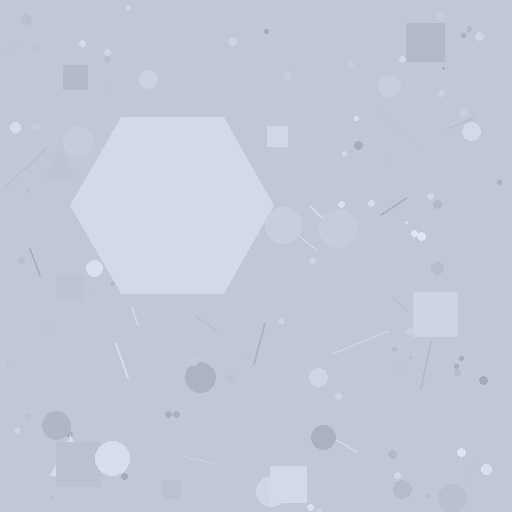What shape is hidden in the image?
A hexagon is hidden in the image.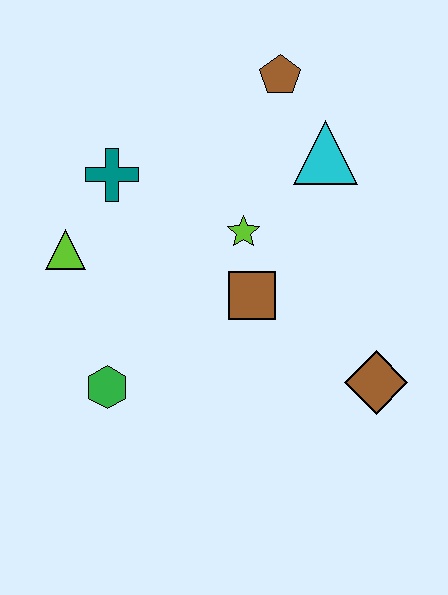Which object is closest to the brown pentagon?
The cyan triangle is closest to the brown pentagon.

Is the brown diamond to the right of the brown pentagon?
Yes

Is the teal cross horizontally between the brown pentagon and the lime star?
No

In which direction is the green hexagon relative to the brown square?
The green hexagon is to the left of the brown square.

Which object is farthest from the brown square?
The brown pentagon is farthest from the brown square.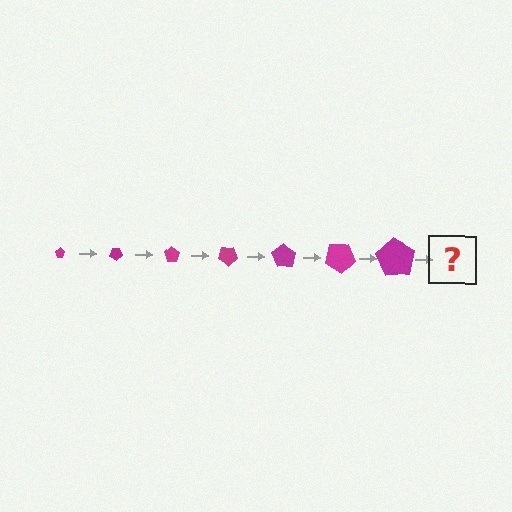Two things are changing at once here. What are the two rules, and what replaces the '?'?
The two rules are that the pentagon grows larger each step and it rotates 35 degrees each step. The '?' should be a pentagon, larger than the previous one and rotated 245 degrees from the start.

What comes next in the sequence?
The next element should be a pentagon, larger than the previous one and rotated 245 degrees from the start.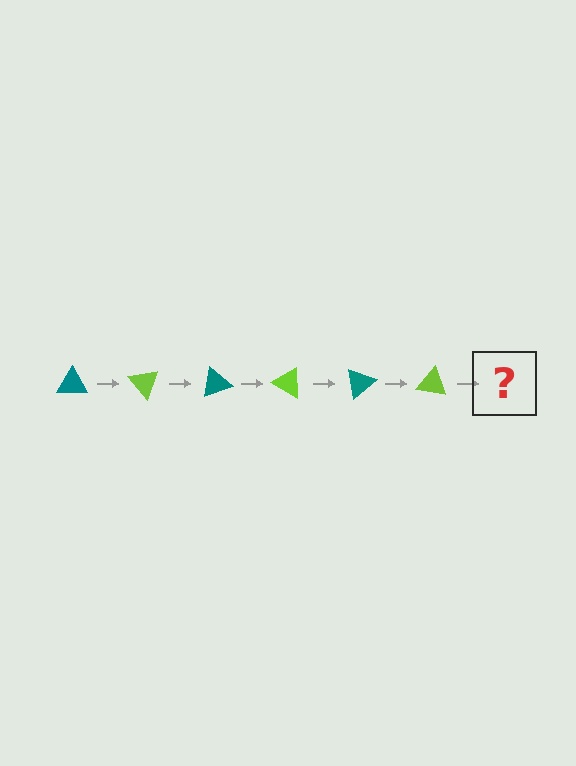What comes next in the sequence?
The next element should be a teal triangle, rotated 300 degrees from the start.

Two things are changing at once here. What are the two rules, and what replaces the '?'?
The two rules are that it rotates 50 degrees each step and the color cycles through teal and lime. The '?' should be a teal triangle, rotated 300 degrees from the start.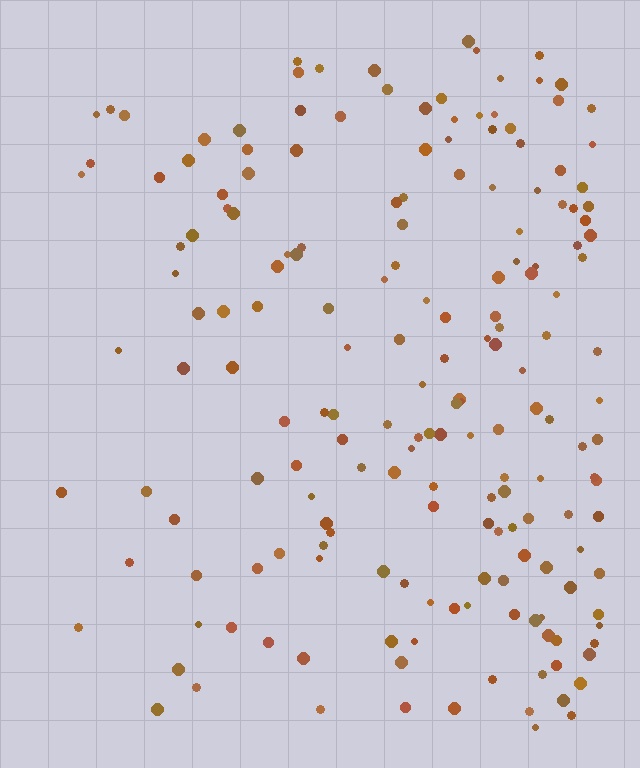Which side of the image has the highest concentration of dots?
The right.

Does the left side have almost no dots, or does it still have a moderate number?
Still a moderate number, just noticeably fewer than the right.